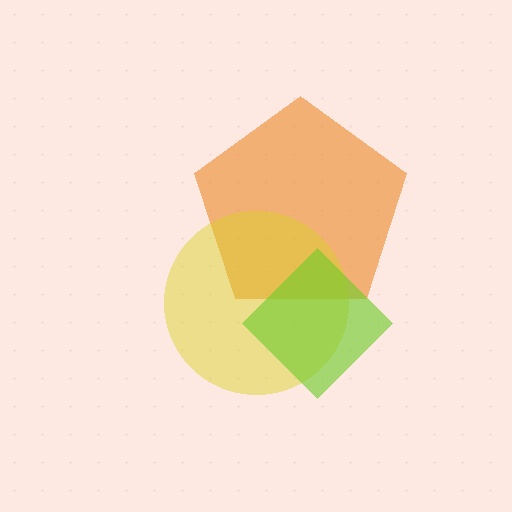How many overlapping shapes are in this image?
There are 3 overlapping shapes in the image.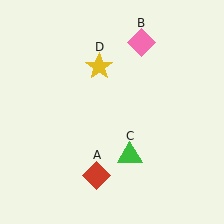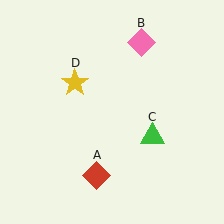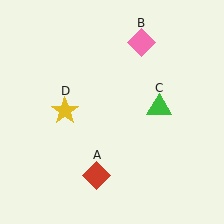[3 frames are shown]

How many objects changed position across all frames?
2 objects changed position: green triangle (object C), yellow star (object D).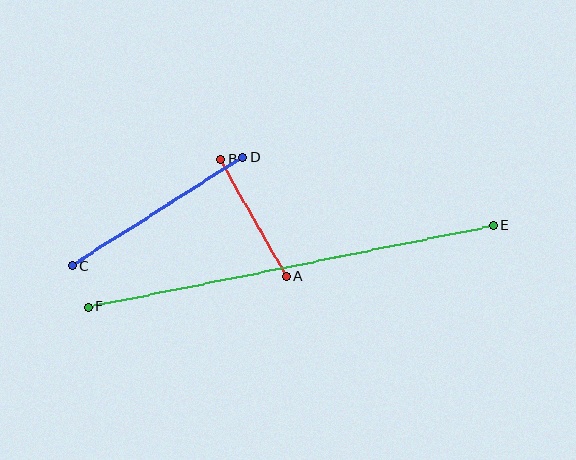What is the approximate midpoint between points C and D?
The midpoint is at approximately (157, 211) pixels.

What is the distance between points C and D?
The distance is approximately 202 pixels.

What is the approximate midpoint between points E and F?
The midpoint is at approximately (291, 266) pixels.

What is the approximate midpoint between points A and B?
The midpoint is at approximately (253, 218) pixels.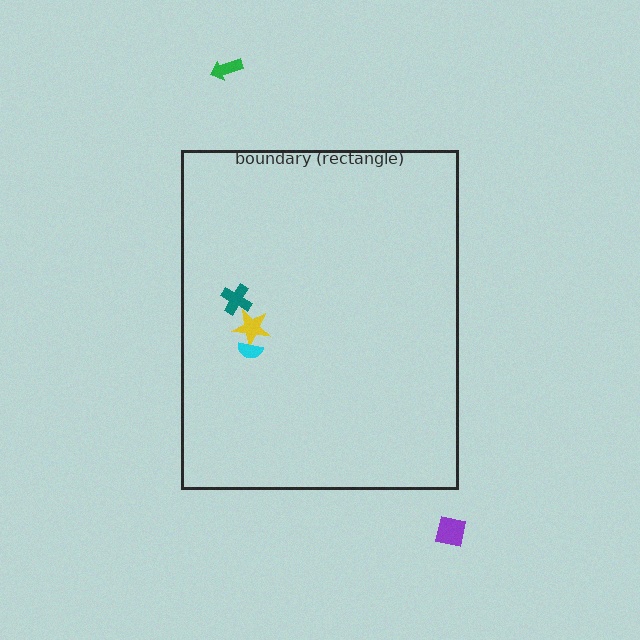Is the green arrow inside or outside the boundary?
Outside.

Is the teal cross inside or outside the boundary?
Inside.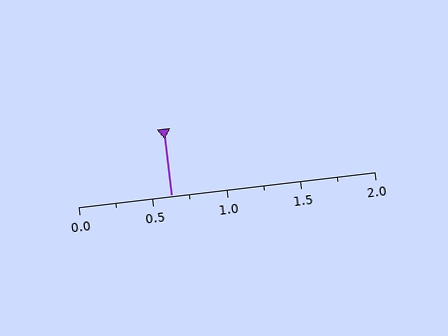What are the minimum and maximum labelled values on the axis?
The axis runs from 0.0 to 2.0.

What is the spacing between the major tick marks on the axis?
The major ticks are spaced 0.5 apart.